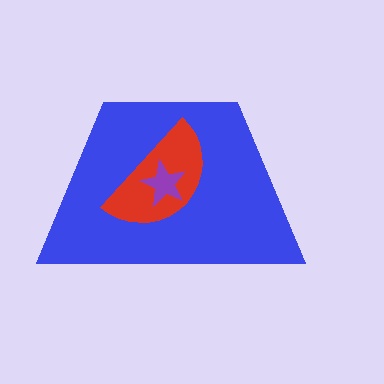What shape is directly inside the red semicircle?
The purple star.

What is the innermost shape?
The purple star.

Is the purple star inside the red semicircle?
Yes.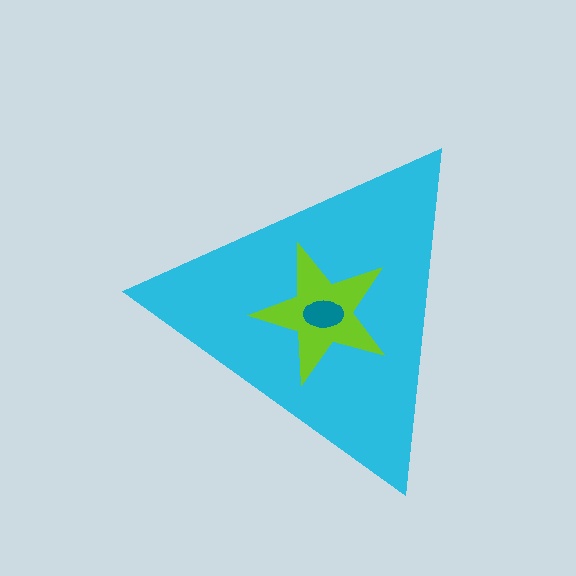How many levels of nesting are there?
3.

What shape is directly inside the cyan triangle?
The lime star.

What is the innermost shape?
The teal ellipse.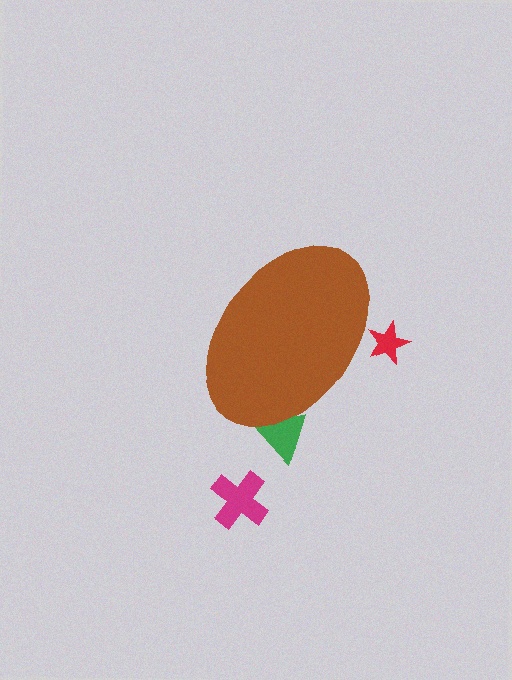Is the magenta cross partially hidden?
No, the magenta cross is fully visible.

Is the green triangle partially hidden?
Yes, the green triangle is partially hidden behind the brown ellipse.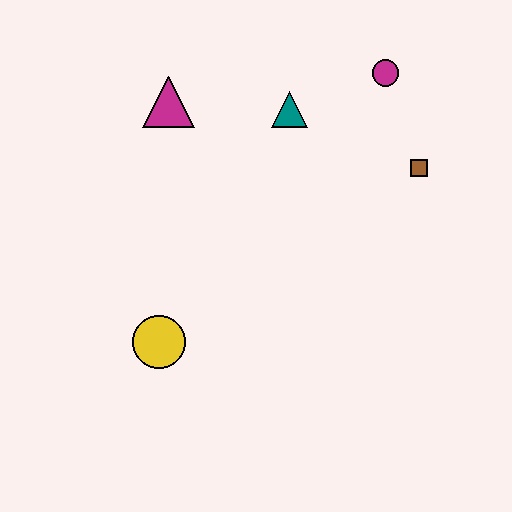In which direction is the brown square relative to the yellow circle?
The brown square is to the right of the yellow circle.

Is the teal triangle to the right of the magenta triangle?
Yes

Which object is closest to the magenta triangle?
The teal triangle is closest to the magenta triangle.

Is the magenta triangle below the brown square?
No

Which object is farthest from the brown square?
The yellow circle is farthest from the brown square.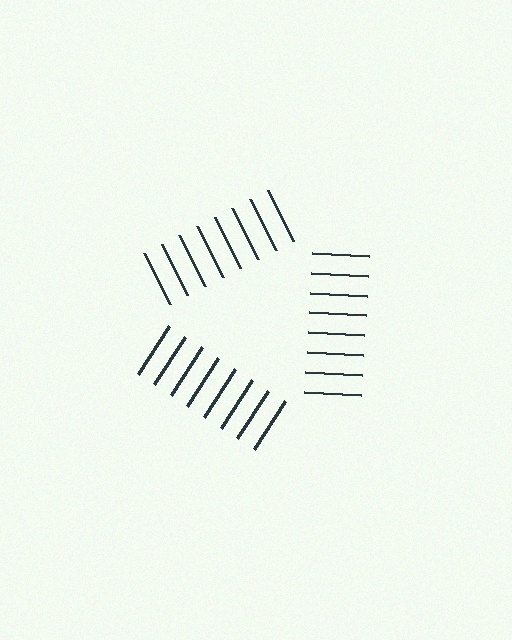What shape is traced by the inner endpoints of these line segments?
An illusory triangle — the line segments terminate on its edges but no continuous stroke is drawn.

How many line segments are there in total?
24 — 8 along each of the 3 edges.